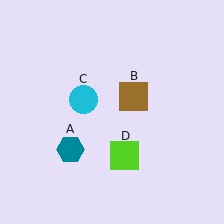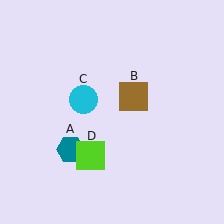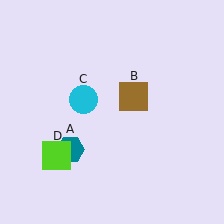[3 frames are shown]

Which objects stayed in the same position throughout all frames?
Teal hexagon (object A) and brown square (object B) and cyan circle (object C) remained stationary.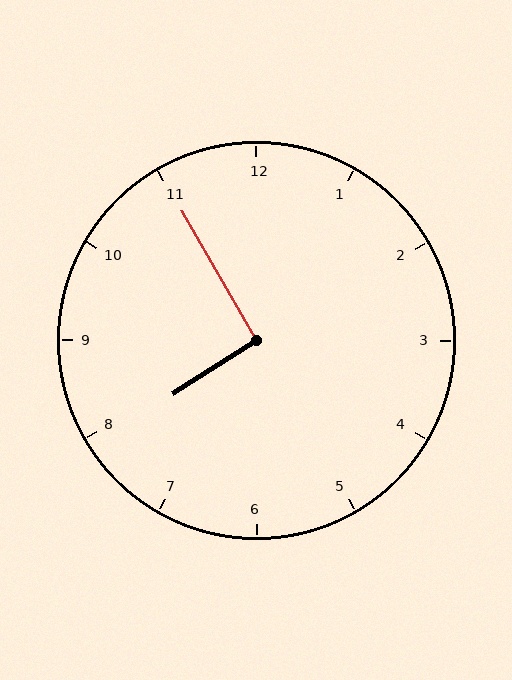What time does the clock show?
7:55.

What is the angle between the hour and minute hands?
Approximately 92 degrees.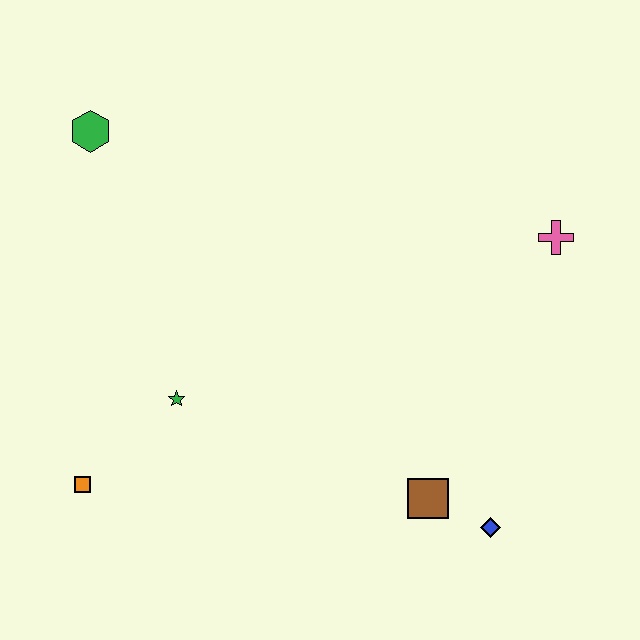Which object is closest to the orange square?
The green star is closest to the orange square.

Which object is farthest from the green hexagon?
The blue diamond is farthest from the green hexagon.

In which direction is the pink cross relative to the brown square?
The pink cross is above the brown square.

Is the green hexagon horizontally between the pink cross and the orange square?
Yes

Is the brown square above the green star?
No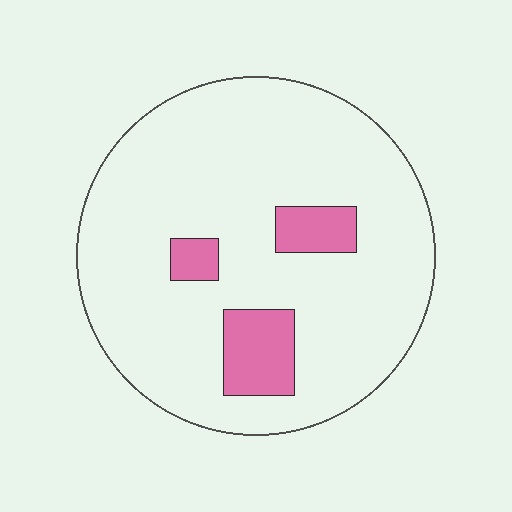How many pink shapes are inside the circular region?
3.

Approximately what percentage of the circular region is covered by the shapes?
Approximately 10%.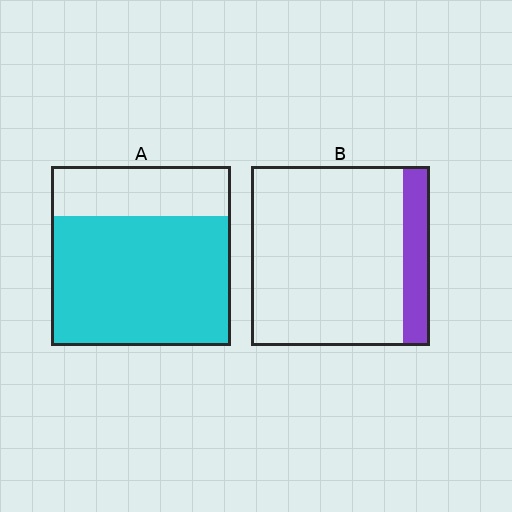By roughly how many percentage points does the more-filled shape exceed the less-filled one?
By roughly 55 percentage points (A over B).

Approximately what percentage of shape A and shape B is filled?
A is approximately 70% and B is approximately 15%.